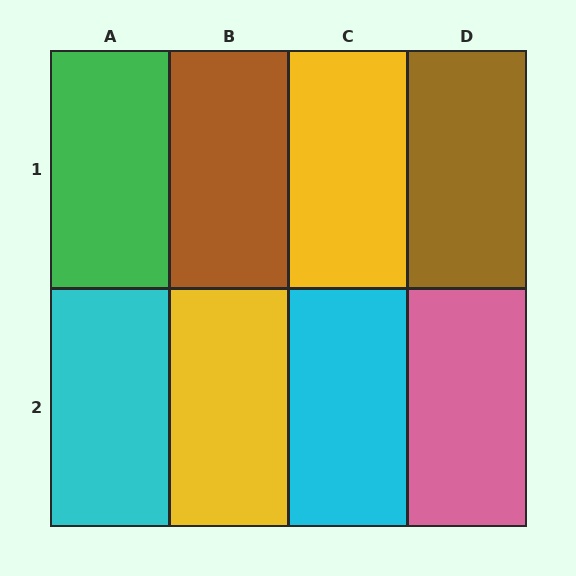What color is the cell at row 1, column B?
Brown.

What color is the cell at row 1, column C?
Yellow.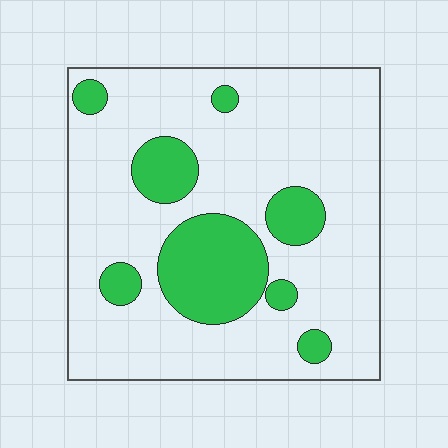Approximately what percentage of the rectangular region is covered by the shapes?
Approximately 20%.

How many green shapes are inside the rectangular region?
8.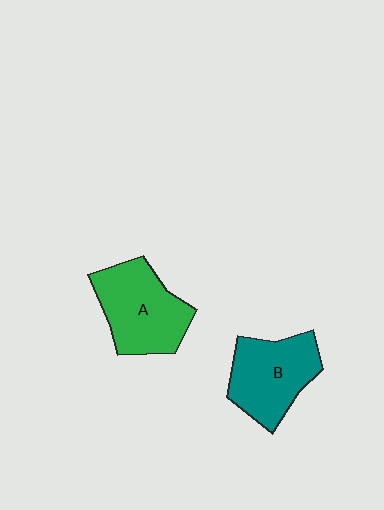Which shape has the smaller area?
Shape B (teal).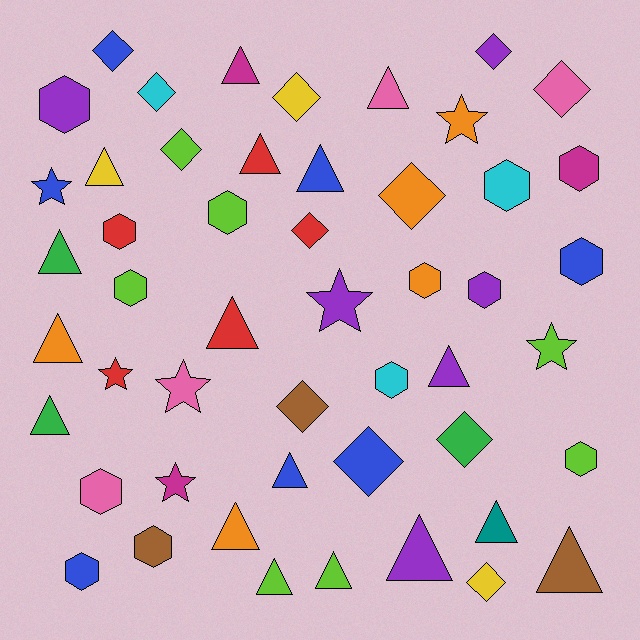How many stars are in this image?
There are 7 stars.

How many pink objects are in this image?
There are 4 pink objects.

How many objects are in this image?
There are 50 objects.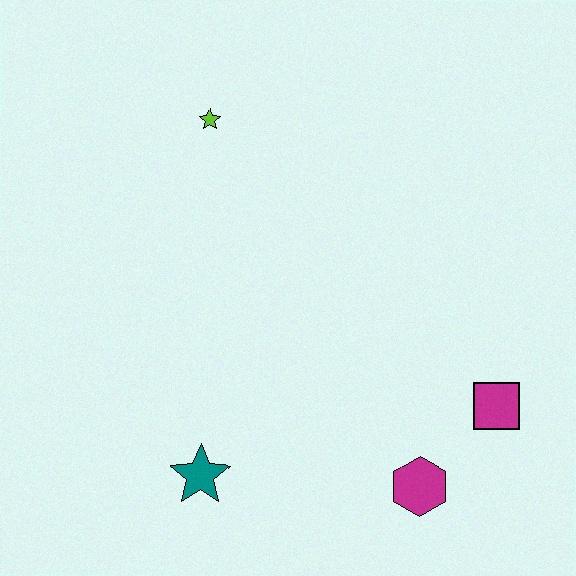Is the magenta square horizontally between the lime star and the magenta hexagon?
No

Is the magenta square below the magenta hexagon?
No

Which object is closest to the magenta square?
The magenta hexagon is closest to the magenta square.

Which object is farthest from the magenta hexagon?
The lime star is farthest from the magenta hexagon.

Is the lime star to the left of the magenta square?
Yes